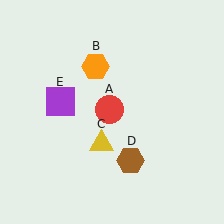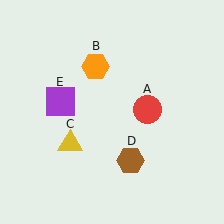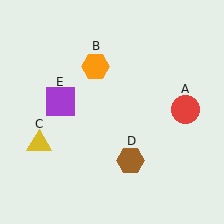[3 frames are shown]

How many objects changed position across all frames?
2 objects changed position: red circle (object A), yellow triangle (object C).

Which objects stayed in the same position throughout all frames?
Orange hexagon (object B) and brown hexagon (object D) and purple square (object E) remained stationary.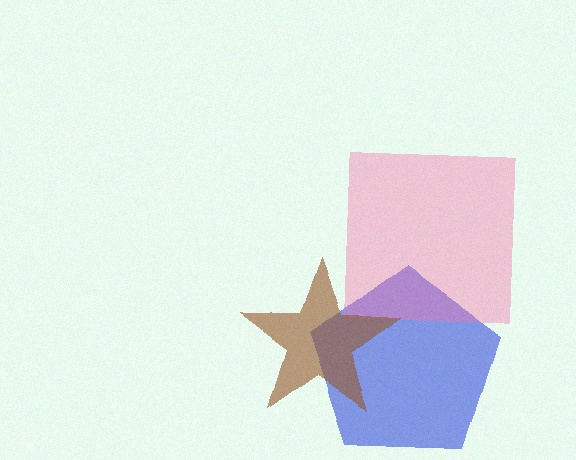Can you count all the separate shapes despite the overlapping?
Yes, there are 3 separate shapes.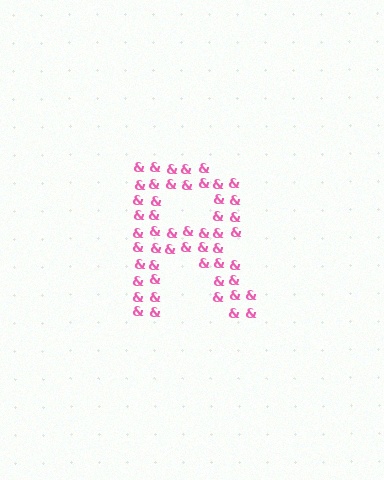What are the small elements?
The small elements are ampersands.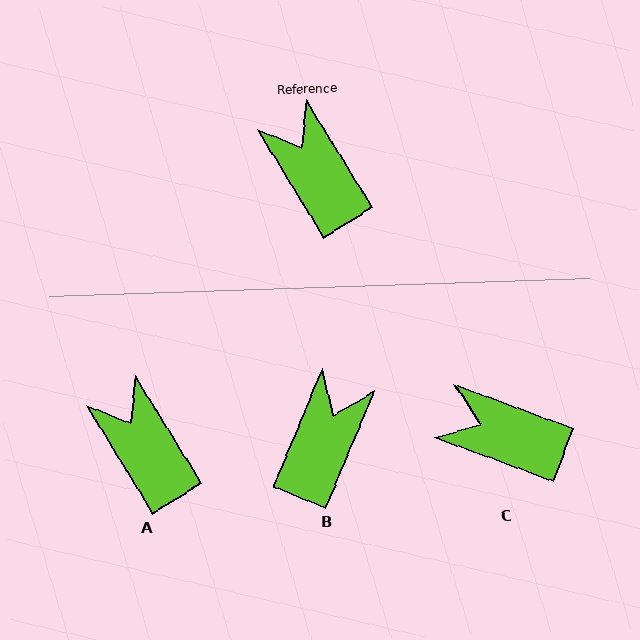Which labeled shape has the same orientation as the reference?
A.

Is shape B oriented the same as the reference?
No, it is off by about 54 degrees.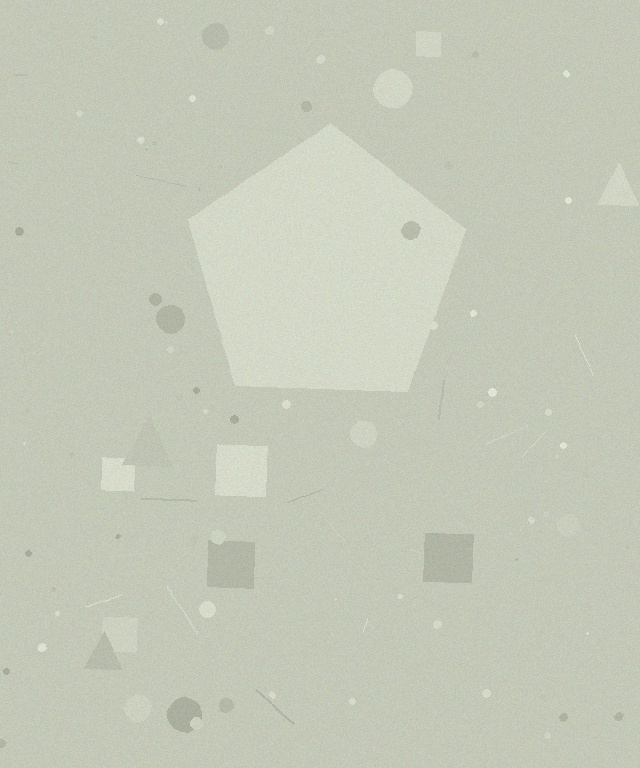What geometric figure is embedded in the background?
A pentagon is embedded in the background.